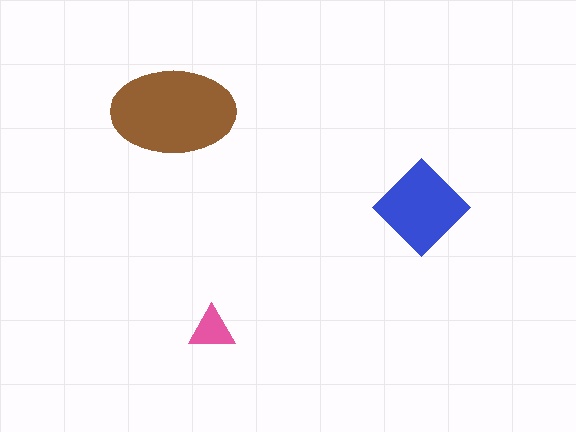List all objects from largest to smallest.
The brown ellipse, the blue diamond, the pink triangle.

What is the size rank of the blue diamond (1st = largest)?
2nd.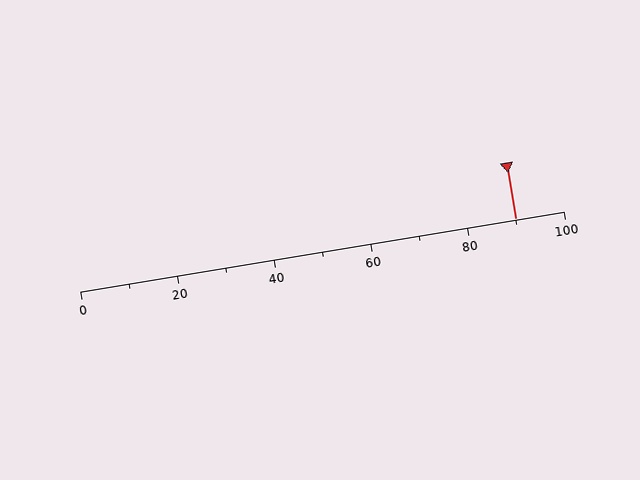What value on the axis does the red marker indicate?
The marker indicates approximately 90.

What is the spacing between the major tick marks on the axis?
The major ticks are spaced 20 apart.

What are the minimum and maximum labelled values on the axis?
The axis runs from 0 to 100.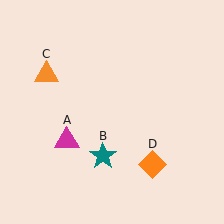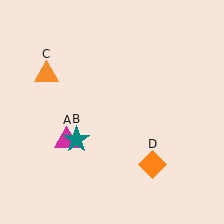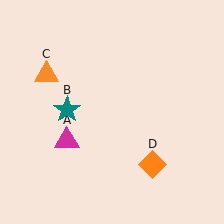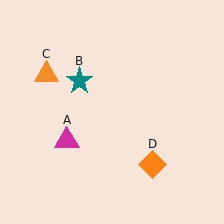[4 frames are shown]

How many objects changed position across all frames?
1 object changed position: teal star (object B).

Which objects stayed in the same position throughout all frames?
Magenta triangle (object A) and orange triangle (object C) and orange diamond (object D) remained stationary.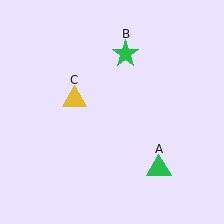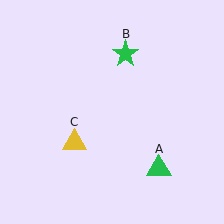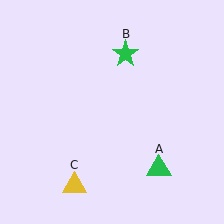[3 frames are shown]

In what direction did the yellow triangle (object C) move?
The yellow triangle (object C) moved down.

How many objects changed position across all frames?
1 object changed position: yellow triangle (object C).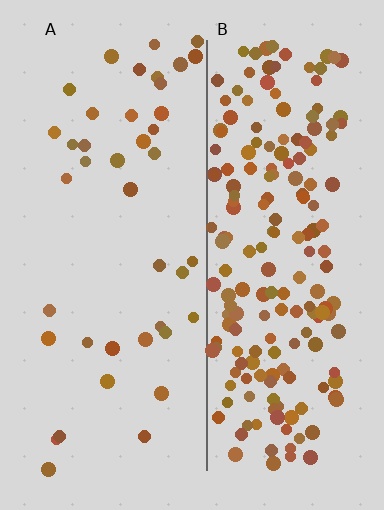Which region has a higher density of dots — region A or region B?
B (the right).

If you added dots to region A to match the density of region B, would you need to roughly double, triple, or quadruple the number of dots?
Approximately quadruple.